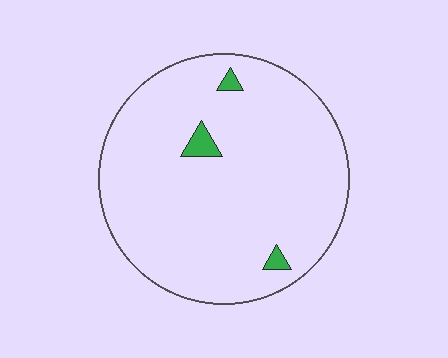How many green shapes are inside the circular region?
3.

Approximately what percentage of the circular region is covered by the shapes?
Approximately 5%.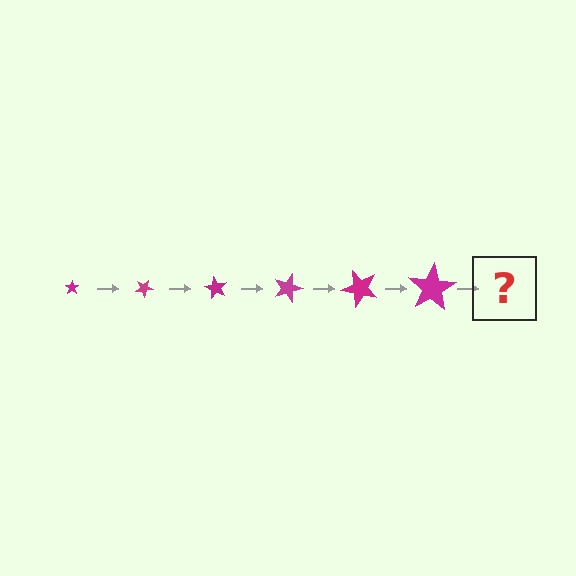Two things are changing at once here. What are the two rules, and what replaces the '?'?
The two rules are that the star grows larger each step and it rotates 30 degrees each step. The '?' should be a star, larger than the previous one and rotated 180 degrees from the start.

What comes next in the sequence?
The next element should be a star, larger than the previous one and rotated 180 degrees from the start.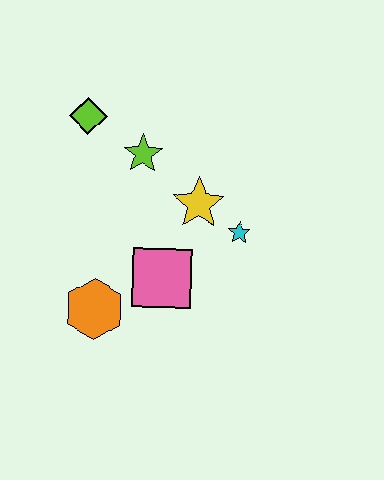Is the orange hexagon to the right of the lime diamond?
Yes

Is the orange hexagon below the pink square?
Yes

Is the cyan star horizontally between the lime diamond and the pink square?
No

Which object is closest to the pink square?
The orange hexagon is closest to the pink square.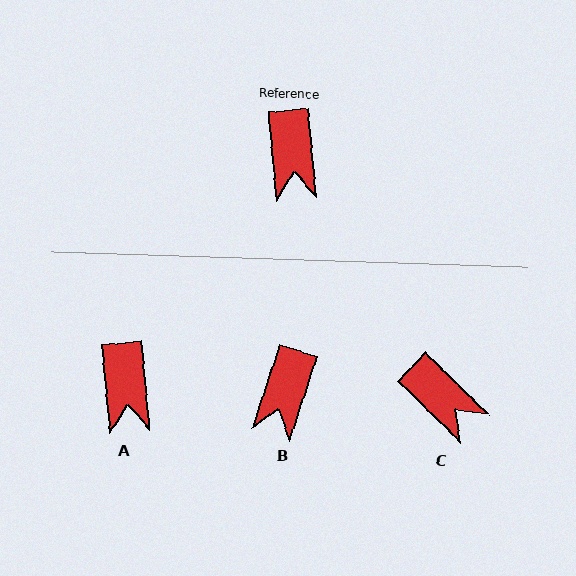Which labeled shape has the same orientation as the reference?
A.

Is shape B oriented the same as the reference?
No, it is off by about 24 degrees.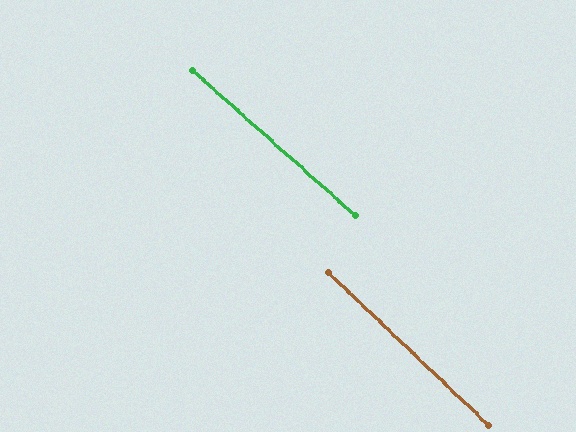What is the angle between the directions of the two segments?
Approximately 2 degrees.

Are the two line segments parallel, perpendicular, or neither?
Parallel — their directions differ by only 1.9°.